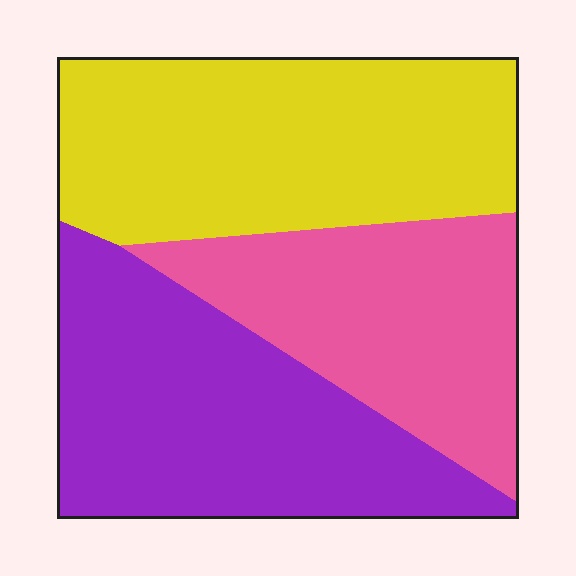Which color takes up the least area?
Pink, at roughly 25%.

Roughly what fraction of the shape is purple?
Purple takes up about three eighths (3/8) of the shape.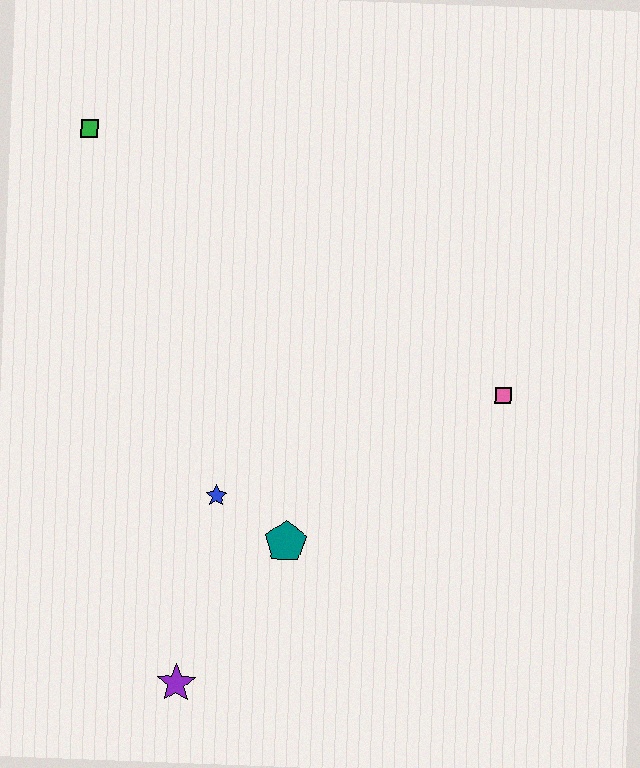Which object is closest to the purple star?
The teal pentagon is closest to the purple star.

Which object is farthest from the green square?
The purple star is farthest from the green square.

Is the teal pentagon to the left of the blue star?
No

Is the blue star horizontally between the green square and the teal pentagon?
Yes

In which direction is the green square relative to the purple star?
The green square is above the purple star.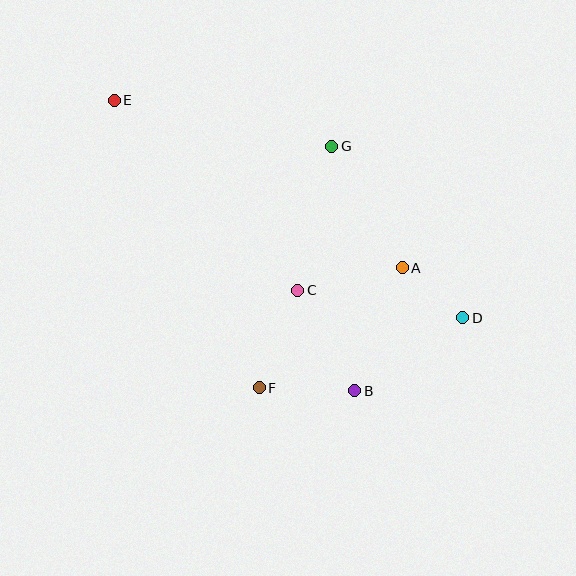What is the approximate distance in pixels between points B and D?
The distance between B and D is approximately 130 pixels.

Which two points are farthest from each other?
Points D and E are farthest from each other.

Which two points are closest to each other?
Points A and D are closest to each other.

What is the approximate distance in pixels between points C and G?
The distance between C and G is approximately 148 pixels.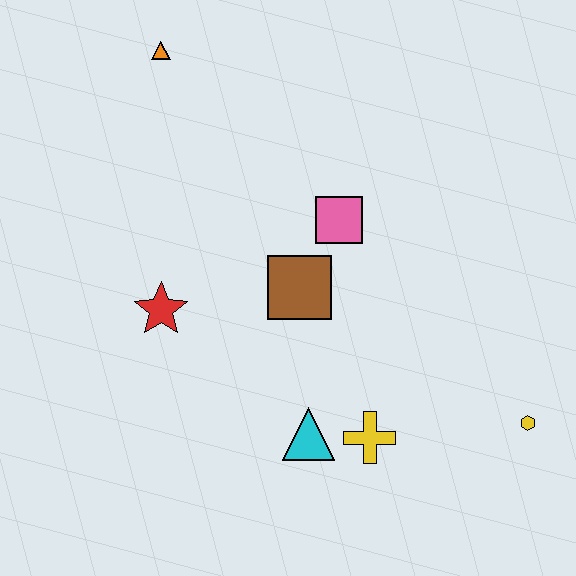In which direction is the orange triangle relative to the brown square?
The orange triangle is above the brown square.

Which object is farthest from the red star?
The yellow hexagon is farthest from the red star.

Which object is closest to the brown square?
The pink square is closest to the brown square.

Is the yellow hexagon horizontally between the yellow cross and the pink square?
No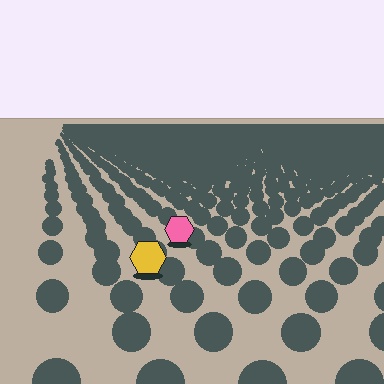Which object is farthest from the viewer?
The pink hexagon is farthest from the viewer. It appears smaller and the ground texture around it is denser.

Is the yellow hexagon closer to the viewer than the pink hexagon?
Yes. The yellow hexagon is closer — you can tell from the texture gradient: the ground texture is coarser near it.